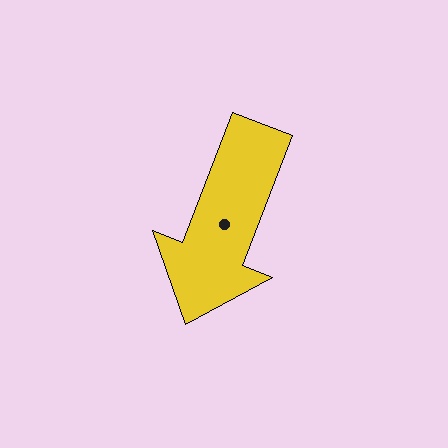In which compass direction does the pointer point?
South.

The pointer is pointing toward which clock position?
Roughly 7 o'clock.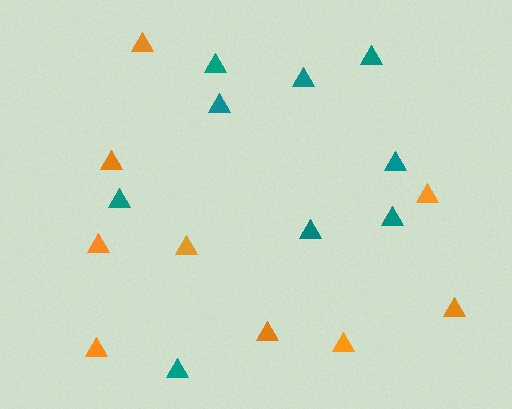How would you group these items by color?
There are 2 groups: one group of teal triangles (9) and one group of orange triangles (9).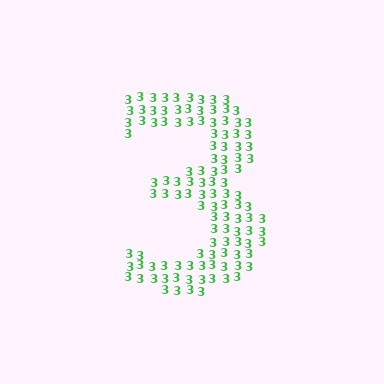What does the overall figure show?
The overall figure shows the digit 3.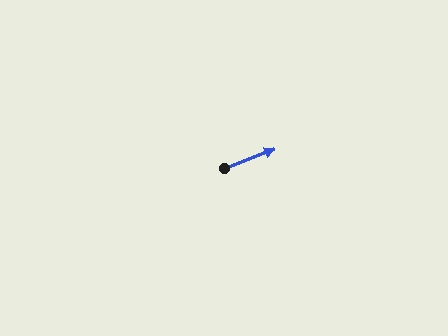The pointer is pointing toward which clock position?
Roughly 2 o'clock.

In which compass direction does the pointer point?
East.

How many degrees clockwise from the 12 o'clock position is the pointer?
Approximately 69 degrees.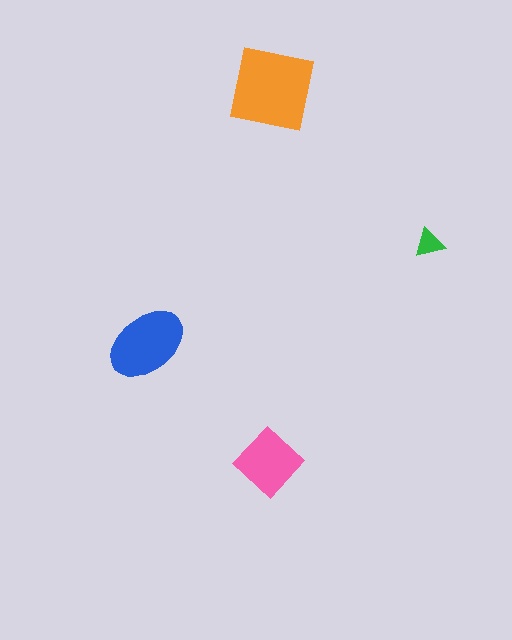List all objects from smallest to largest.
The green triangle, the pink diamond, the blue ellipse, the orange square.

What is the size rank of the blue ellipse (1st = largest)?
2nd.